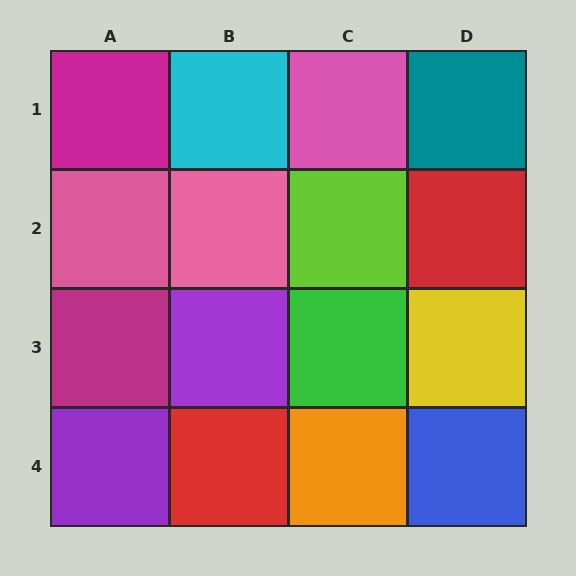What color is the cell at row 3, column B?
Purple.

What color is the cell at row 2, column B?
Pink.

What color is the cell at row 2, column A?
Pink.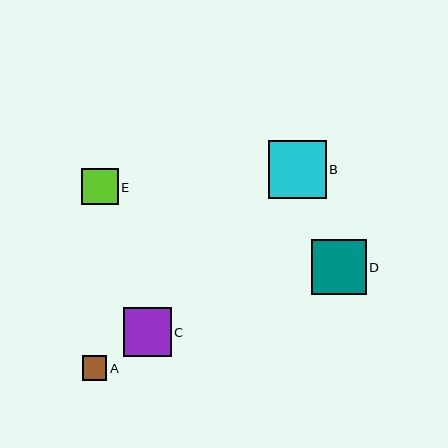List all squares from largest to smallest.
From largest to smallest: B, D, C, E, A.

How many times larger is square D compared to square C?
Square D is approximately 1.1 times the size of square C.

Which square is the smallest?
Square A is the smallest with a size of approximately 25 pixels.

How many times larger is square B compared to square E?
Square B is approximately 1.6 times the size of square E.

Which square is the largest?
Square B is the largest with a size of approximately 58 pixels.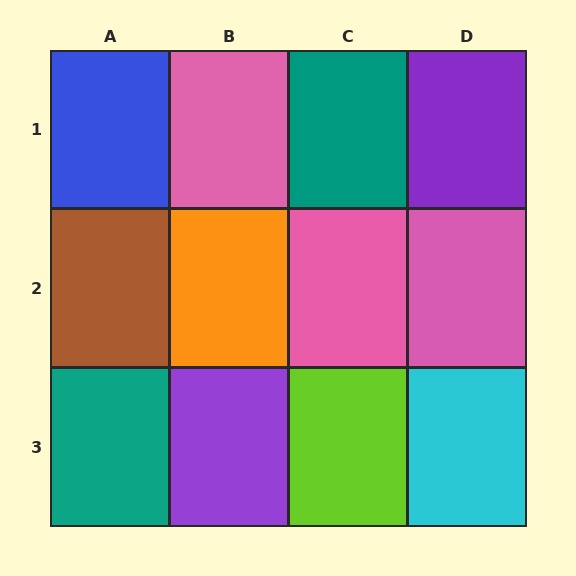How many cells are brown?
1 cell is brown.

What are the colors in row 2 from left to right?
Brown, orange, pink, pink.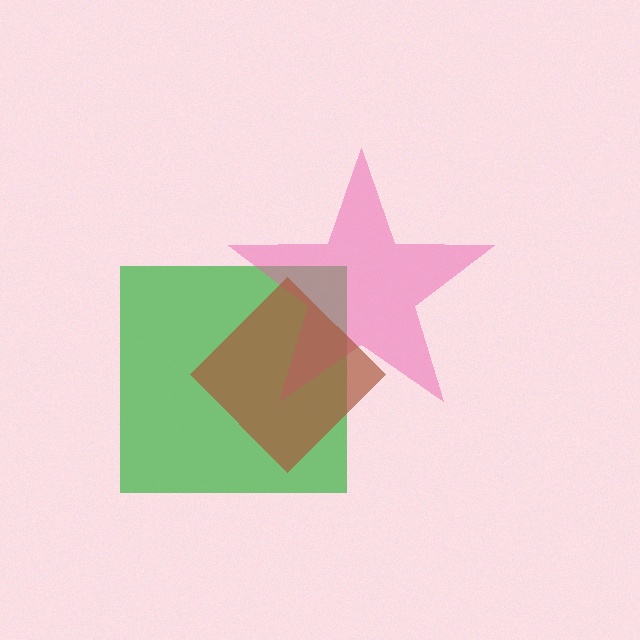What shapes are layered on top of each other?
The layered shapes are: a green square, a pink star, a brown diamond.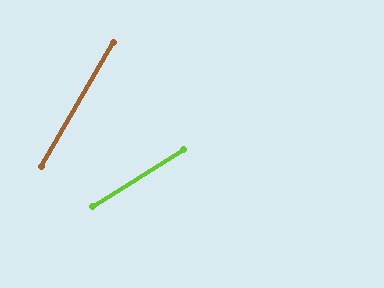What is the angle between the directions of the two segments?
Approximately 27 degrees.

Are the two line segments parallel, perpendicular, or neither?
Neither parallel nor perpendicular — they differ by about 27°.